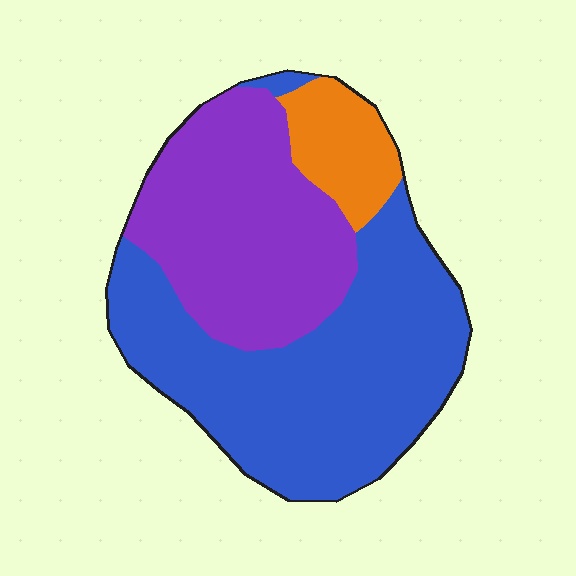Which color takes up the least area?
Orange, at roughly 10%.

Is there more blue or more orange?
Blue.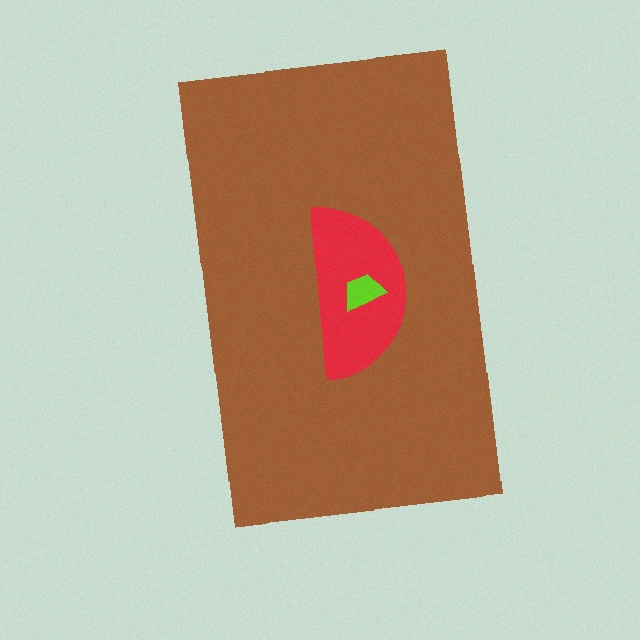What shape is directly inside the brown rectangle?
The red semicircle.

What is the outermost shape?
The brown rectangle.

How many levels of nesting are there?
3.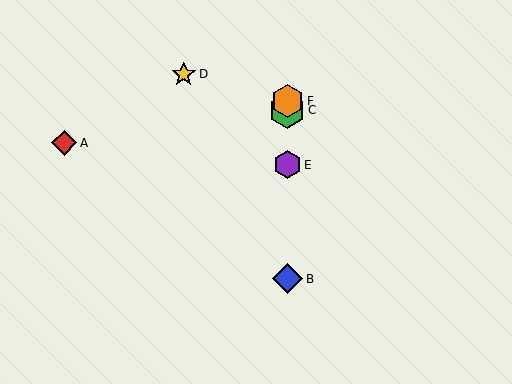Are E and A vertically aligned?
No, E is at x≈287 and A is at x≈64.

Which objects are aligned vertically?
Objects B, C, E, F are aligned vertically.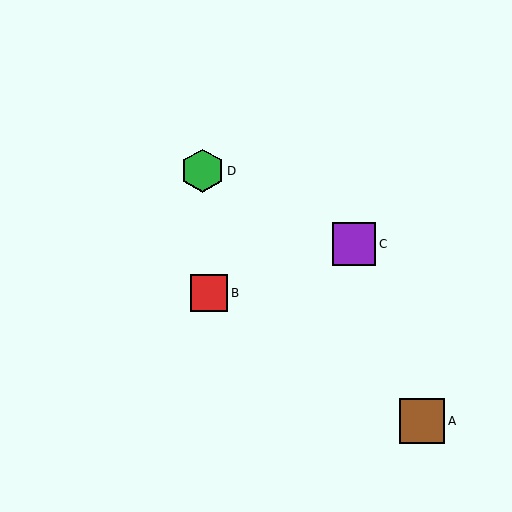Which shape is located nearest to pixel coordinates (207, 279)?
The red square (labeled B) at (209, 293) is nearest to that location.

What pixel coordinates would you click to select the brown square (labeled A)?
Click at (422, 421) to select the brown square A.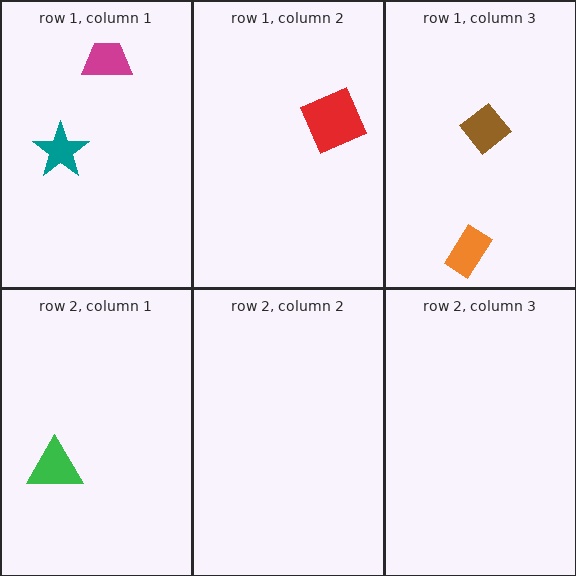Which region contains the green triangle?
The row 2, column 1 region.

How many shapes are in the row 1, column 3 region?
2.